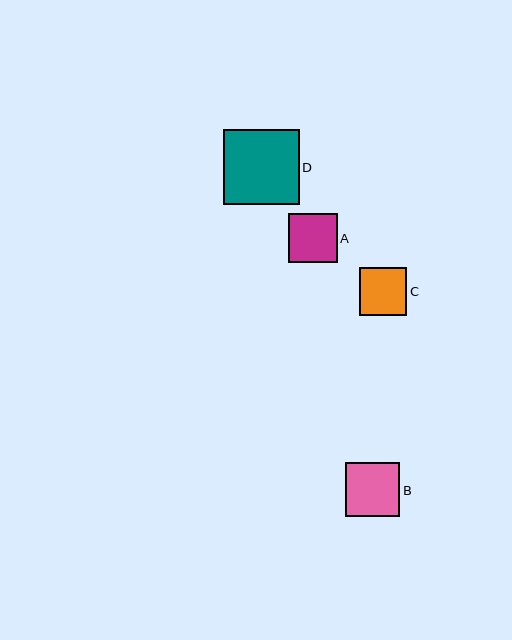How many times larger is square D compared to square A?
Square D is approximately 1.6 times the size of square A.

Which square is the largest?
Square D is the largest with a size of approximately 75 pixels.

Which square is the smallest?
Square C is the smallest with a size of approximately 47 pixels.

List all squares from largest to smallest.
From largest to smallest: D, B, A, C.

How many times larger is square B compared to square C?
Square B is approximately 1.1 times the size of square C.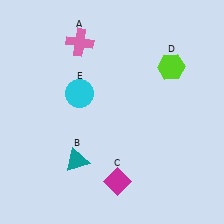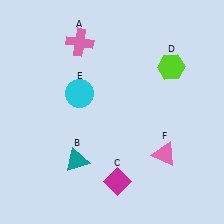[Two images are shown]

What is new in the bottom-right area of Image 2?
A pink triangle (F) was added in the bottom-right area of Image 2.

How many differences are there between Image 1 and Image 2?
There is 1 difference between the two images.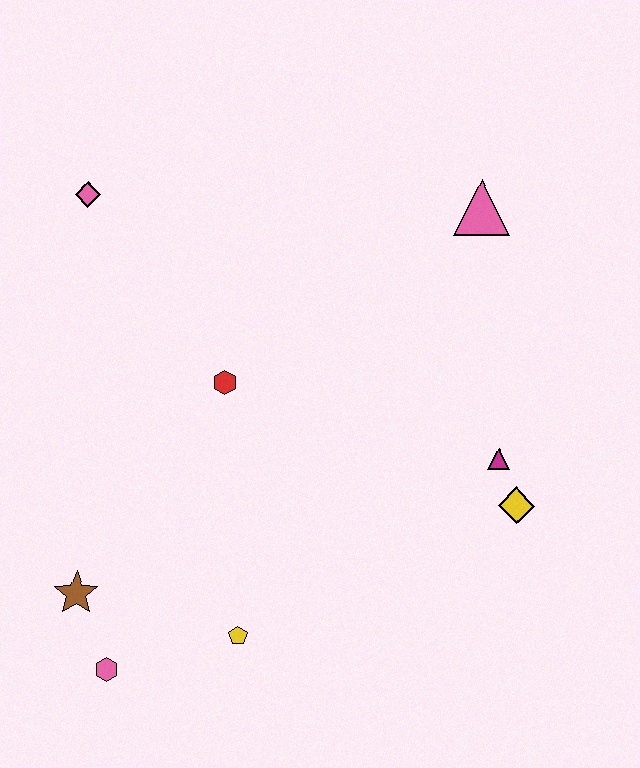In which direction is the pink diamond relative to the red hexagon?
The pink diamond is above the red hexagon.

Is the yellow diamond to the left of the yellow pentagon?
No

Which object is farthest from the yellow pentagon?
The pink triangle is farthest from the yellow pentagon.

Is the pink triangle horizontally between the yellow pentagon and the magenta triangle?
Yes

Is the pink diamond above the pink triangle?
Yes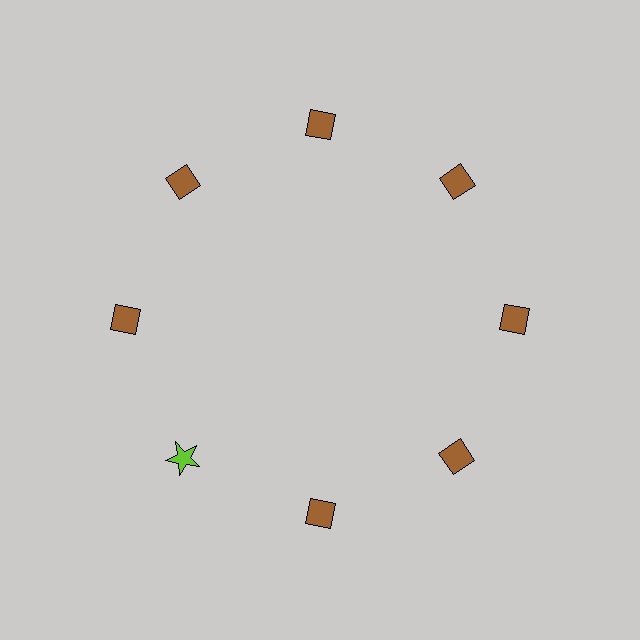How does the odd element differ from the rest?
It differs in both color (lime instead of brown) and shape (star instead of diamond).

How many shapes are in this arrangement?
There are 8 shapes arranged in a ring pattern.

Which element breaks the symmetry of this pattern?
The lime star at roughly the 8 o'clock position breaks the symmetry. All other shapes are brown diamonds.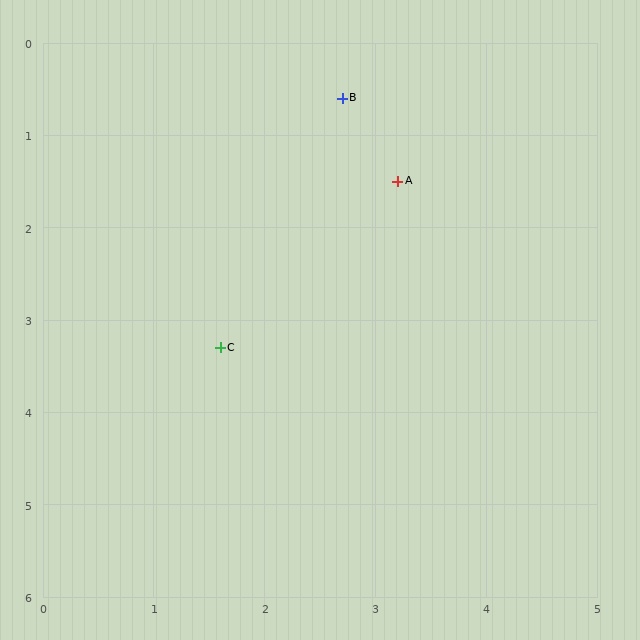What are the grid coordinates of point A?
Point A is at approximately (3.2, 1.5).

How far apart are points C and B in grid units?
Points C and B are about 2.9 grid units apart.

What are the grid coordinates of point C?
Point C is at approximately (1.6, 3.3).